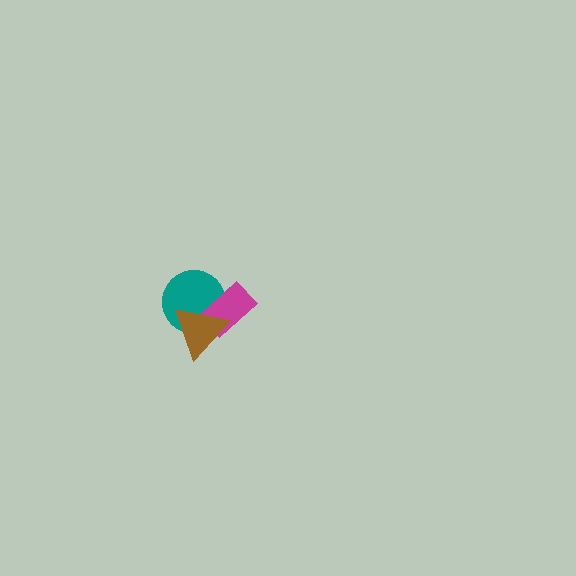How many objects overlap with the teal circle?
2 objects overlap with the teal circle.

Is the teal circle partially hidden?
Yes, it is partially covered by another shape.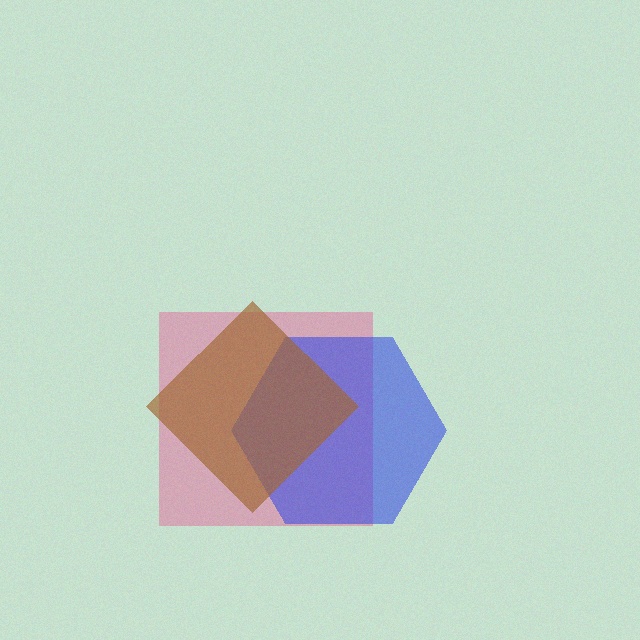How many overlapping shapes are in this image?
There are 3 overlapping shapes in the image.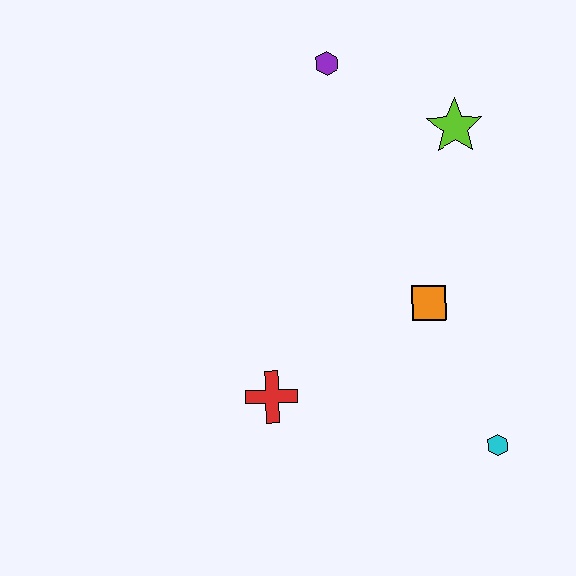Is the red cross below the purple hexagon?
Yes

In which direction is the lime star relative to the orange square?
The lime star is above the orange square.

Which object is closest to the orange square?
The cyan hexagon is closest to the orange square.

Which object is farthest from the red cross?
The purple hexagon is farthest from the red cross.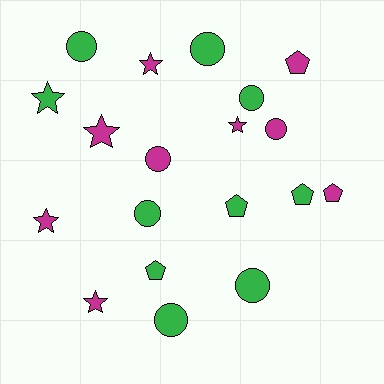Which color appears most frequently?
Green, with 10 objects.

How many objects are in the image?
There are 19 objects.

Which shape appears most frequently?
Circle, with 8 objects.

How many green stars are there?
There is 1 green star.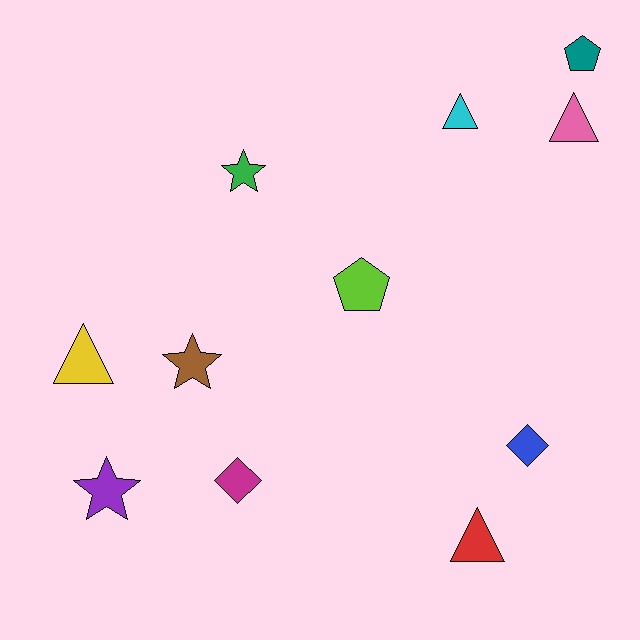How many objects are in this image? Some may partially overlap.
There are 11 objects.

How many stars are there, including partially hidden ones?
There are 3 stars.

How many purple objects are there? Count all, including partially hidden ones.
There is 1 purple object.